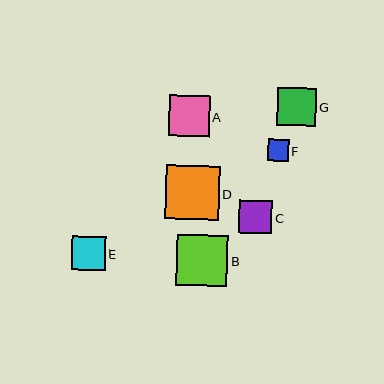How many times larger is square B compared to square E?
Square B is approximately 1.5 times the size of square E.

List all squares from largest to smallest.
From largest to smallest: D, B, A, G, E, C, F.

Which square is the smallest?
Square F is the smallest with a size of approximately 21 pixels.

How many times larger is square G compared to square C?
Square G is approximately 1.1 times the size of square C.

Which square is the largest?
Square D is the largest with a size of approximately 54 pixels.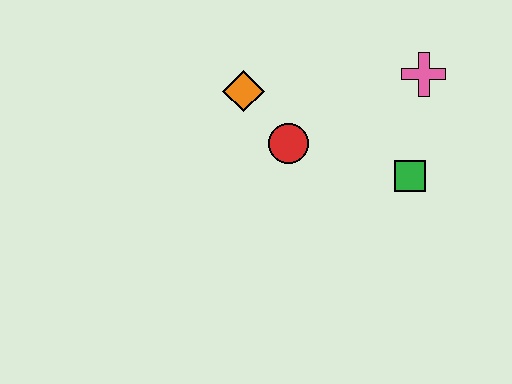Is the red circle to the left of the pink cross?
Yes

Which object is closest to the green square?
The pink cross is closest to the green square.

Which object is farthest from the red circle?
The pink cross is farthest from the red circle.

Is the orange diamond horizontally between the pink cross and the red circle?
No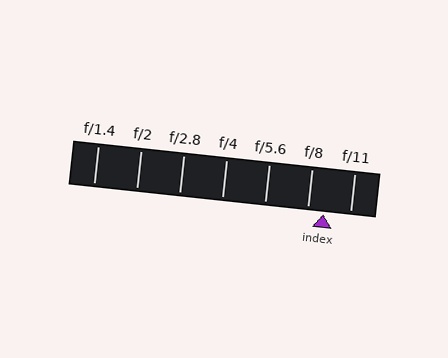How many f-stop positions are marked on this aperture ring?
There are 7 f-stop positions marked.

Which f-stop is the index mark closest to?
The index mark is closest to f/8.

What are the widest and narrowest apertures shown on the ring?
The widest aperture shown is f/1.4 and the narrowest is f/11.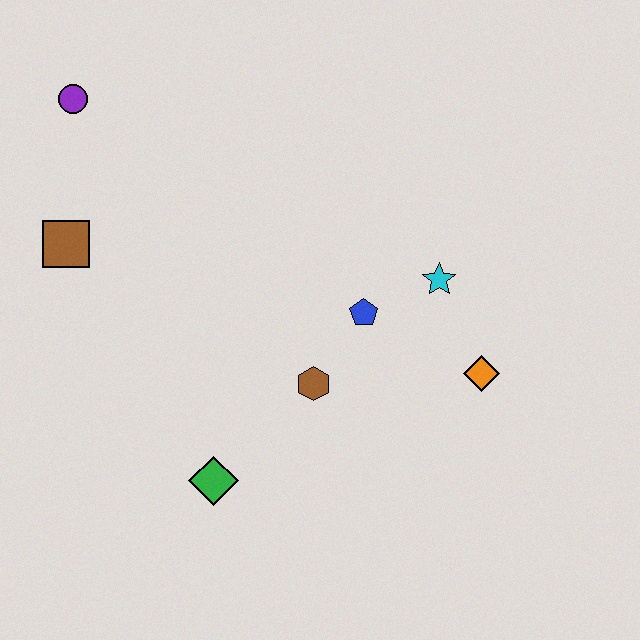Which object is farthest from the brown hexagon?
The purple circle is farthest from the brown hexagon.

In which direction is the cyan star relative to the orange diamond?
The cyan star is above the orange diamond.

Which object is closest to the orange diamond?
The cyan star is closest to the orange diamond.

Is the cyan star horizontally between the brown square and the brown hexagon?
No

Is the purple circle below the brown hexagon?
No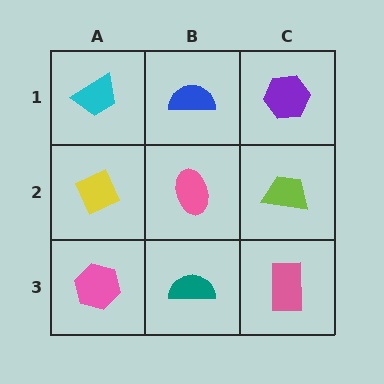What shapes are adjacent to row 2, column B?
A blue semicircle (row 1, column B), a teal semicircle (row 3, column B), a yellow diamond (row 2, column A), a lime trapezoid (row 2, column C).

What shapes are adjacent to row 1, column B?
A pink ellipse (row 2, column B), a cyan trapezoid (row 1, column A), a purple hexagon (row 1, column C).